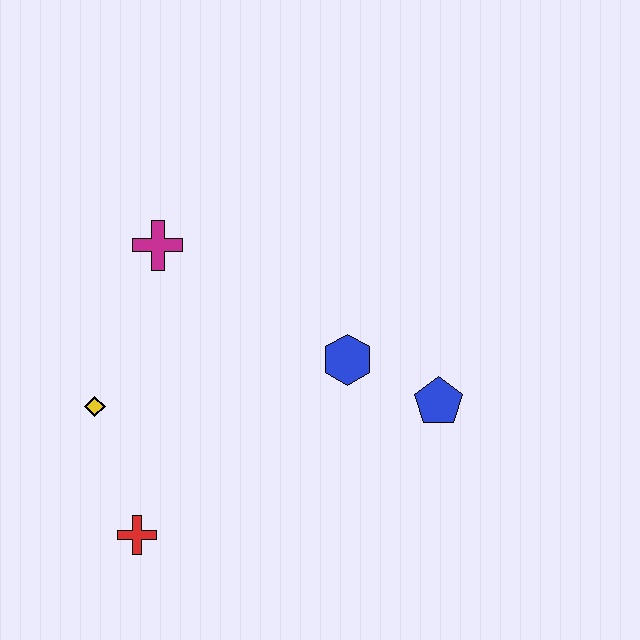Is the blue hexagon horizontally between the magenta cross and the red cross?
No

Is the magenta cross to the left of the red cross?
No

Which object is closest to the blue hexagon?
The blue pentagon is closest to the blue hexagon.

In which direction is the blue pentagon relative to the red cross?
The blue pentagon is to the right of the red cross.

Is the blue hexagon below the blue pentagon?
No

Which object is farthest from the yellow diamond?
The blue pentagon is farthest from the yellow diamond.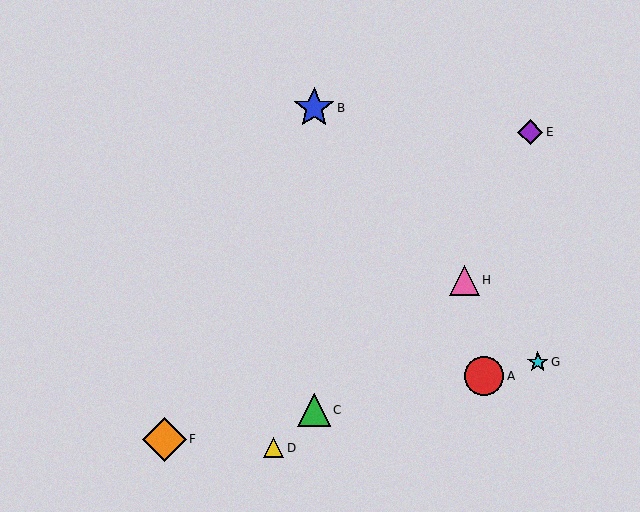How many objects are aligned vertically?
2 objects (B, C) are aligned vertically.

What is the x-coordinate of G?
Object G is at x≈538.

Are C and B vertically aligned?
Yes, both are at x≈314.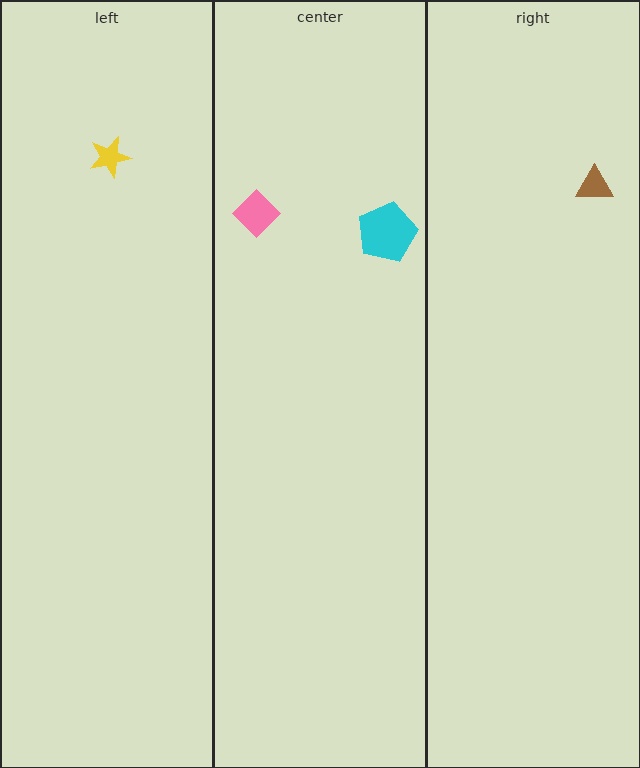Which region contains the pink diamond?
The center region.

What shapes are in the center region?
The pink diamond, the cyan pentagon.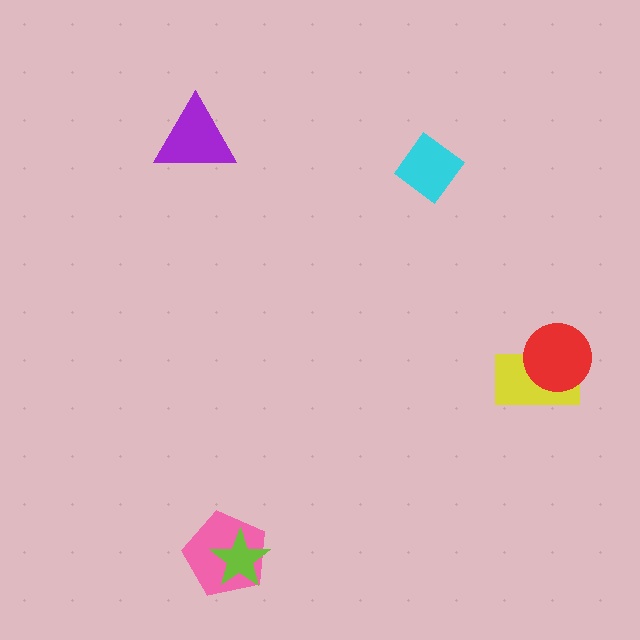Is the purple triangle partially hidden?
No, no other shape covers it.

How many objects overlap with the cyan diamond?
0 objects overlap with the cyan diamond.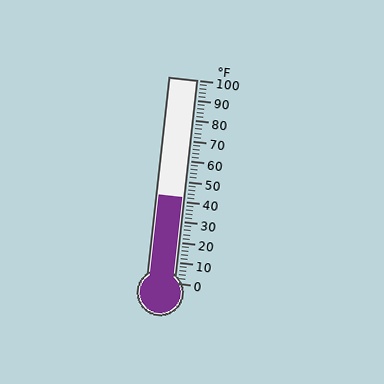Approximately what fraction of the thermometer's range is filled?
The thermometer is filled to approximately 40% of its range.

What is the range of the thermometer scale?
The thermometer scale ranges from 0°F to 100°F.